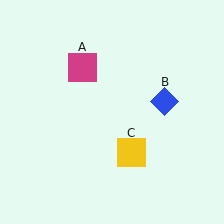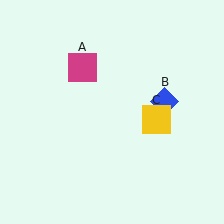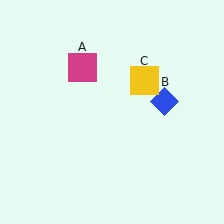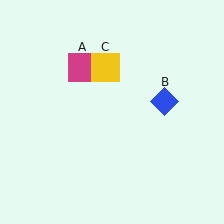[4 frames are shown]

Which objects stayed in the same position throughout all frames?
Magenta square (object A) and blue diamond (object B) remained stationary.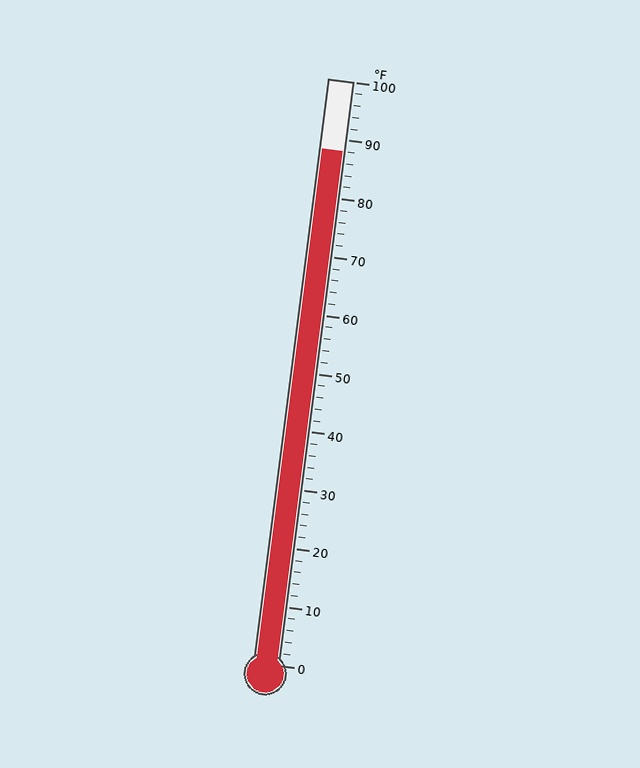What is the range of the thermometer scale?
The thermometer scale ranges from 0°F to 100°F.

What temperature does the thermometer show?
The thermometer shows approximately 88°F.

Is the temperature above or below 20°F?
The temperature is above 20°F.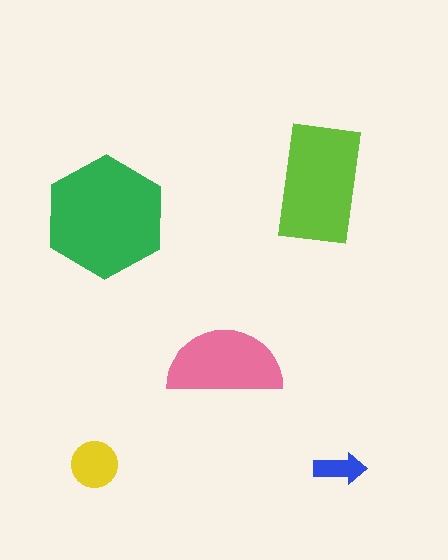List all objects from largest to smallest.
The green hexagon, the lime rectangle, the pink semicircle, the yellow circle, the blue arrow.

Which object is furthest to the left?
The yellow circle is leftmost.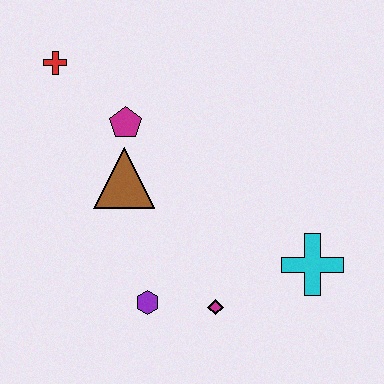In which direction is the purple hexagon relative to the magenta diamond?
The purple hexagon is to the left of the magenta diamond.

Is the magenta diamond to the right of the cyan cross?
No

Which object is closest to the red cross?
The magenta pentagon is closest to the red cross.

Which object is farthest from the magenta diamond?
The red cross is farthest from the magenta diamond.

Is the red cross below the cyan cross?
No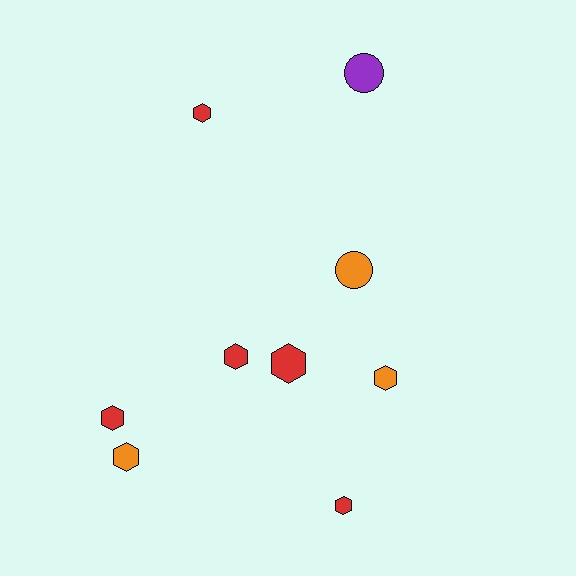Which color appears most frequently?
Red, with 5 objects.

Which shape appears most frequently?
Hexagon, with 7 objects.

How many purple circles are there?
There is 1 purple circle.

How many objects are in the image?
There are 9 objects.